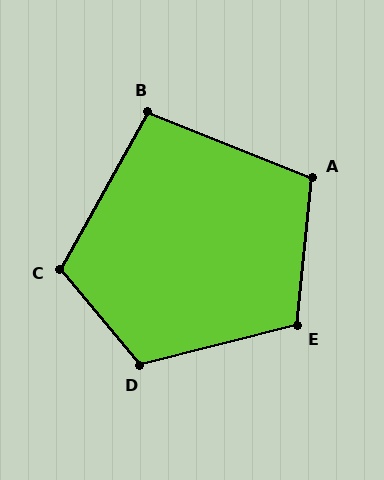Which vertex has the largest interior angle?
D, at approximately 116 degrees.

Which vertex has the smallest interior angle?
B, at approximately 98 degrees.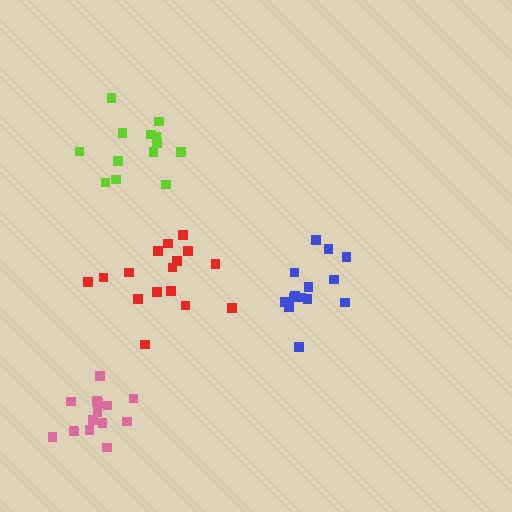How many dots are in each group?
Group 1: 16 dots, Group 2: 14 dots, Group 3: 14 dots, Group 4: 15 dots (59 total).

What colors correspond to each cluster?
The clusters are colored: red, blue, lime, pink.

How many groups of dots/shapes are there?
There are 4 groups.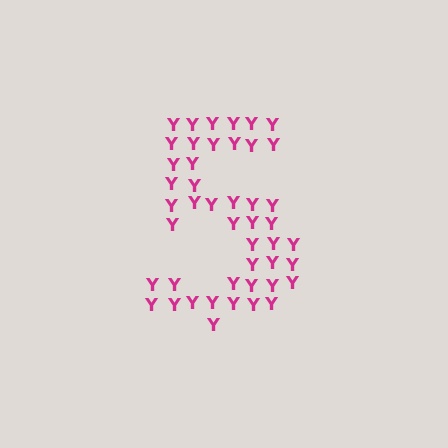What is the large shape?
The large shape is the digit 5.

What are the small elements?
The small elements are letter Y's.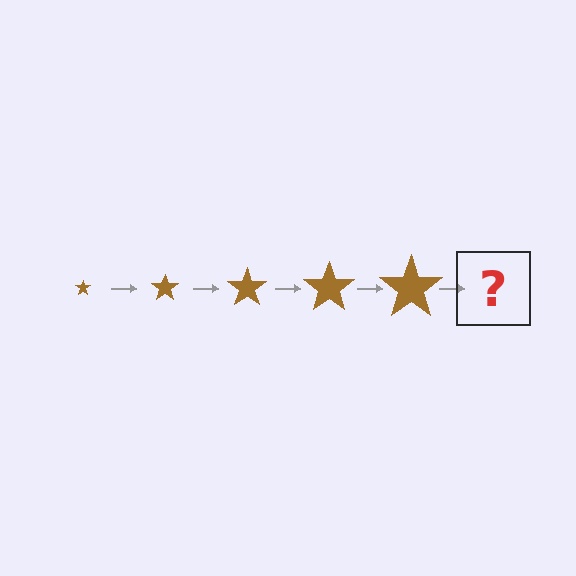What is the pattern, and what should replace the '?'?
The pattern is that the star gets progressively larger each step. The '?' should be a brown star, larger than the previous one.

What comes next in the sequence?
The next element should be a brown star, larger than the previous one.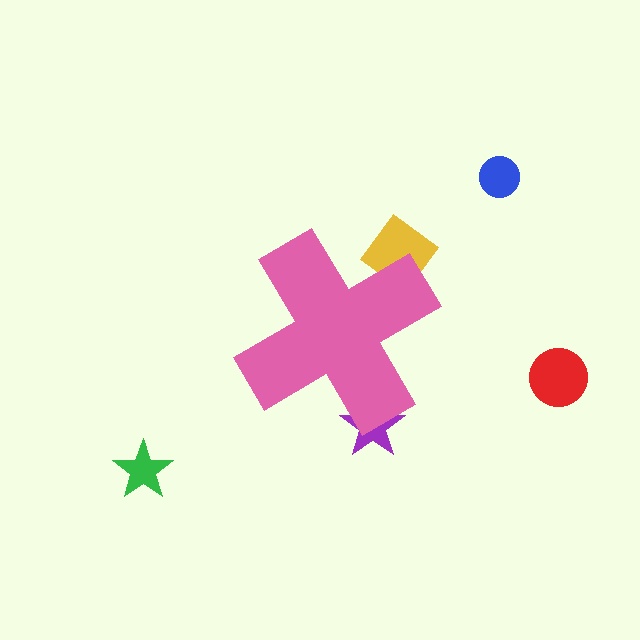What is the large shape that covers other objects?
A pink cross.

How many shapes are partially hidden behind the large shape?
2 shapes are partially hidden.